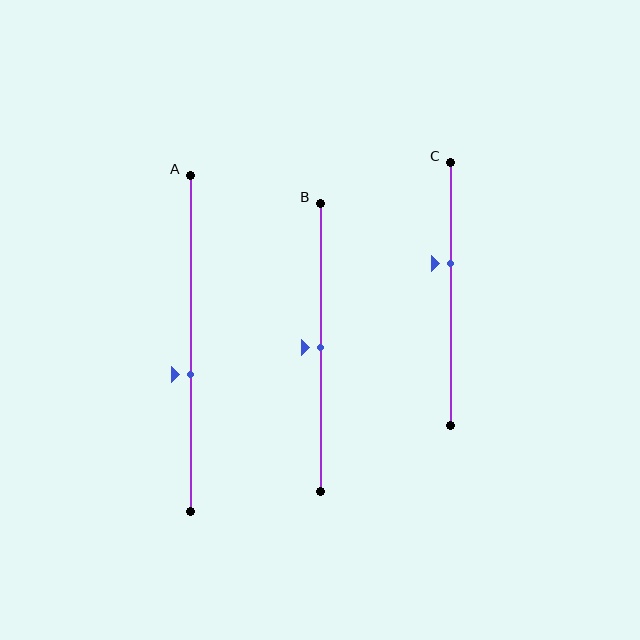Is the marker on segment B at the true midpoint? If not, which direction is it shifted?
Yes, the marker on segment B is at the true midpoint.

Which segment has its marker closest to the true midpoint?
Segment B has its marker closest to the true midpoint.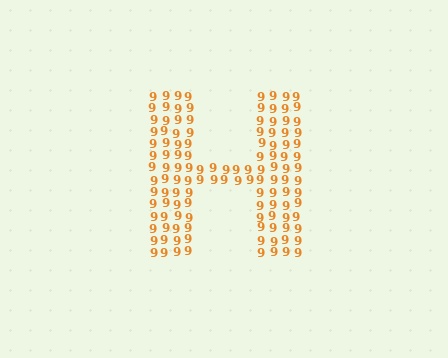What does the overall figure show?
The overall figure shows the letter H.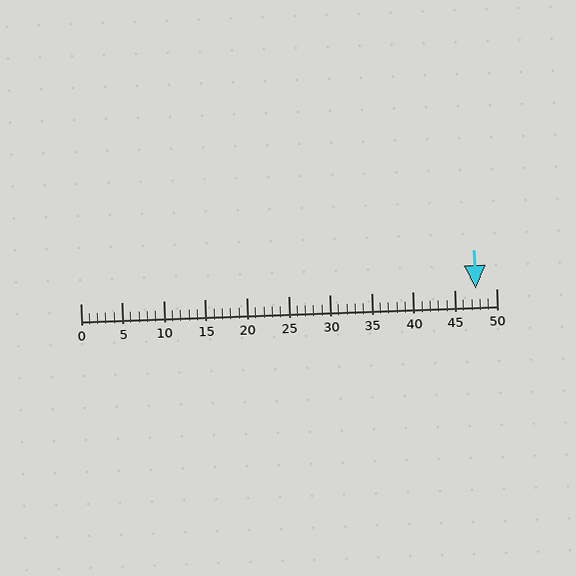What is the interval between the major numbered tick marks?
The major tick marks are spaced 5 units apart.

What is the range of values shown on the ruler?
The ruler shows values from 0 to 50.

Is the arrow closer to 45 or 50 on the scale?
The arrow is closer to 50.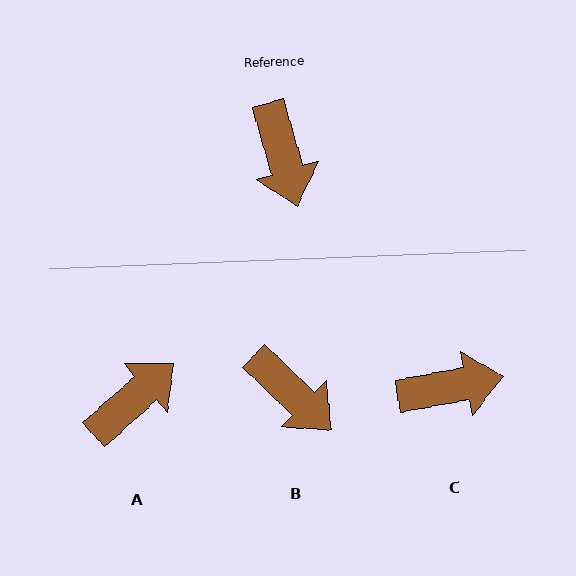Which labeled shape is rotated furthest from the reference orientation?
A, about 116 degrees away.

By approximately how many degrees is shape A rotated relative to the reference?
Approximately 116 degrees counter-clockwise.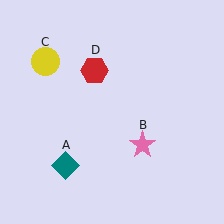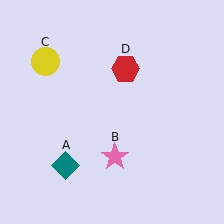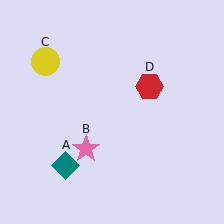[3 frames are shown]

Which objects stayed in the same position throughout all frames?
Teal diamond (object A) and yellow circle (object C) remained stationary.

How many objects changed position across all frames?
2 objects changed position: pink star (object B), red hexagon (object D).